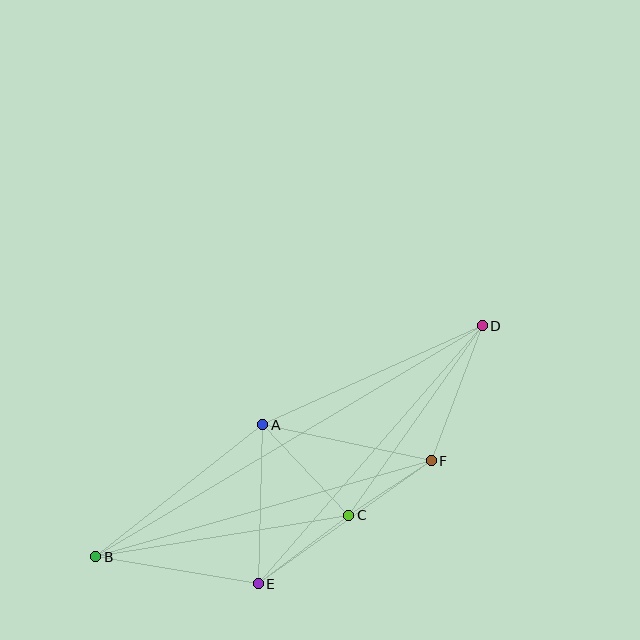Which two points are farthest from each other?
Points B and D are farthest from each other.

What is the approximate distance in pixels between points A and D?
The distance between A and D is approximately 240 pixels.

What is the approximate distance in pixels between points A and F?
The distance between A and F is approximately 172 pixels.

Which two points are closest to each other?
Points C and F are closest to each other.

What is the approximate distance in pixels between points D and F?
The distance between D and F is approximately 144 pixels.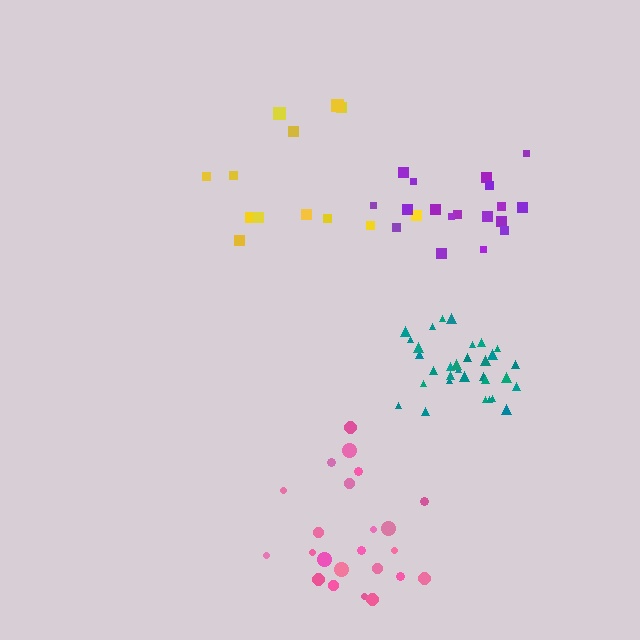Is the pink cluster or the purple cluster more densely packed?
Purple.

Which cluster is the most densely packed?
Teal.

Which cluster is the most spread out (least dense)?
Yellow.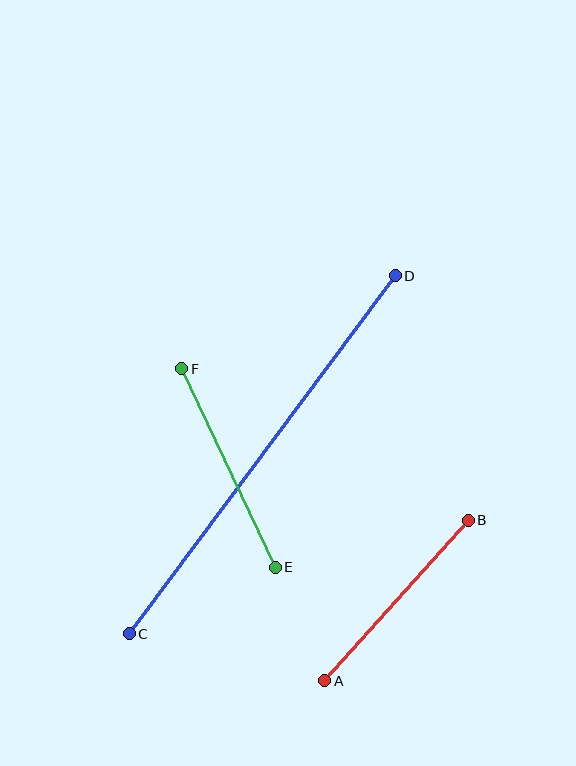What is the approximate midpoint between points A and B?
The midpoint is at approximately (397, 601) pixels.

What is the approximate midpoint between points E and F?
The midpoint is at approximately (228, 468) pixels.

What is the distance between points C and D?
The distance is approximately 446 pixels.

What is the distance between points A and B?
The distance is approximately 215 pixels.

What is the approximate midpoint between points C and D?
The midpoint is at approximately (262, 455) pixels.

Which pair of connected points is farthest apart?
Points C and D are farthest apart.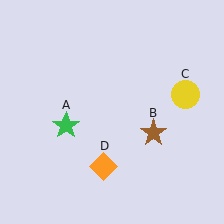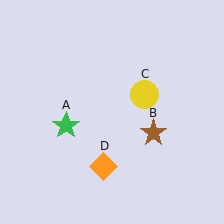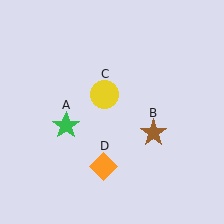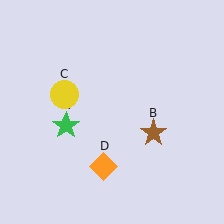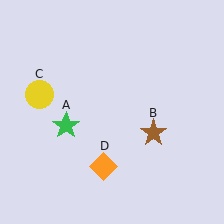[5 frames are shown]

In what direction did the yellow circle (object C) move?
The yellow circle (object C) moved left.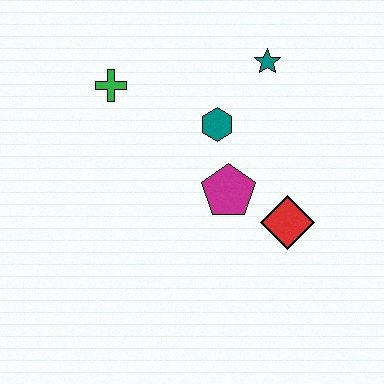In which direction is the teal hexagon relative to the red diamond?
The teal hexagon is above the red diamond.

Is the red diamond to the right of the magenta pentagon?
Yes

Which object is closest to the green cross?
The teal hexagon is closest to the green cross.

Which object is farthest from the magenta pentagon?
The green cross is farthest from the magenta pentagon.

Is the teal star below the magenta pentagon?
No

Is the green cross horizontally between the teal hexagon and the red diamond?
No